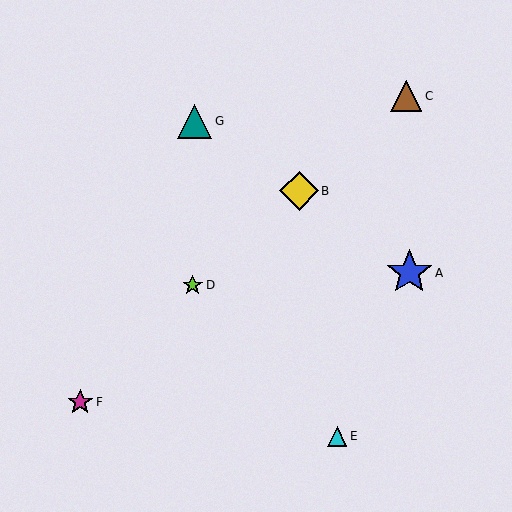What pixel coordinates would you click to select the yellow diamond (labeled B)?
Click at (299, 191) to select the yellow diamond B.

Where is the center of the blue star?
The center of the blue star is at (409, 273).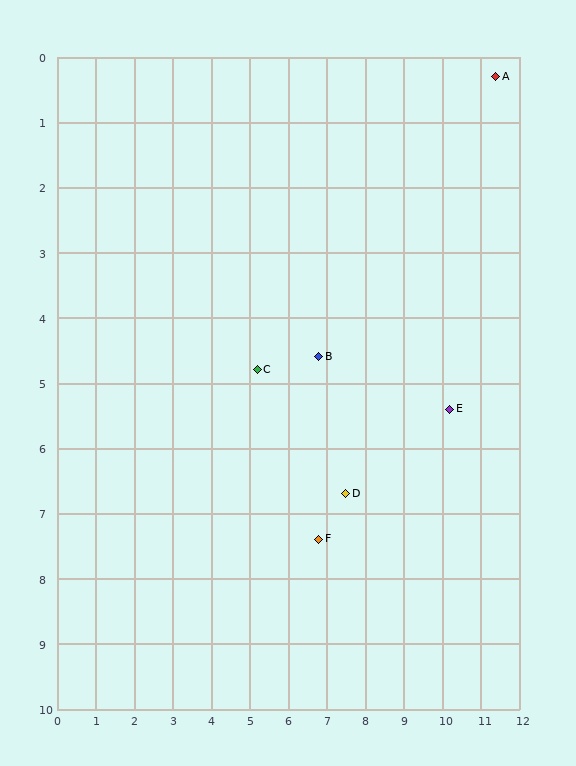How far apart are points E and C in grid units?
Points E and C are about 5.0 grid units apart.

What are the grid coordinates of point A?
Point A is at approximately (11.4, 0.3).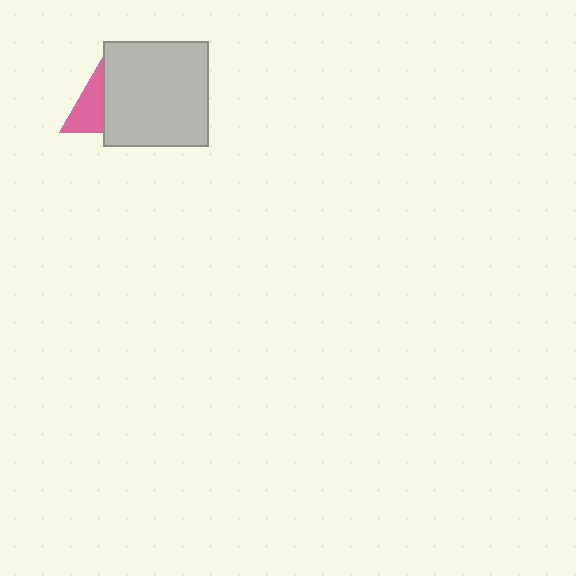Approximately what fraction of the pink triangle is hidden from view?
Roughly 54% of the pink triangle is hidden behind the light gray rectangle.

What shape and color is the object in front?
The object in front is a light gray rectangle.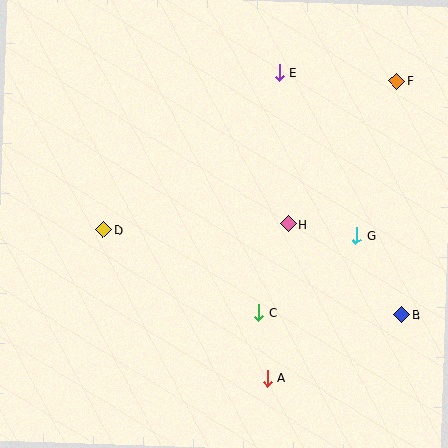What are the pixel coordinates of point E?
Point E is at (279, 73).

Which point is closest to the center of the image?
Point H at (288, 224) is closest to the center.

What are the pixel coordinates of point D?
Point D is at (104, 230).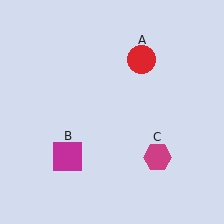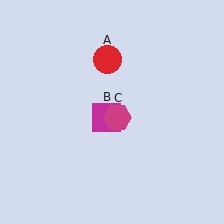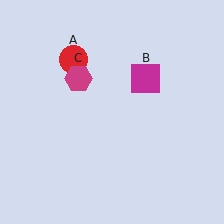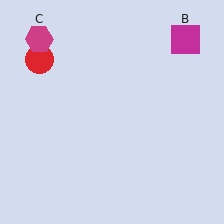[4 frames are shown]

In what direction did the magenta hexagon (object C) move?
The magenta hexagon (object C) moved up and to the left.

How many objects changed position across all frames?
3 objects changed position: red circle (object A), magenta square (object B), magenta hexagon (object C).